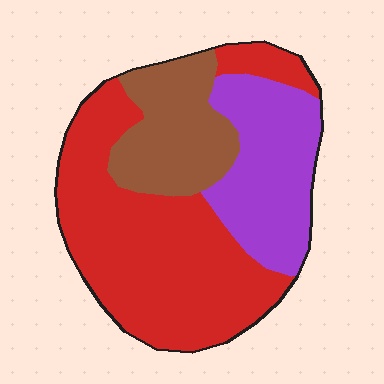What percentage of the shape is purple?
Purple takes up between a quarter and a half of the shape.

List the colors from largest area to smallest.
From largest to smallest: red, purple, brown.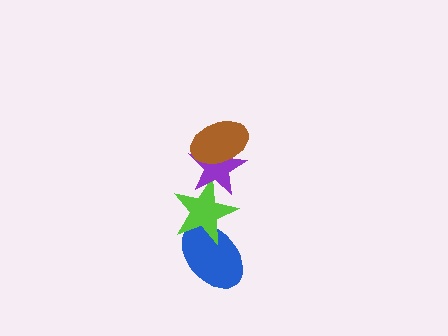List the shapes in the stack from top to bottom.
From top to bottom: the brown ellipse, the purple star, the lime star, the blue ellipse.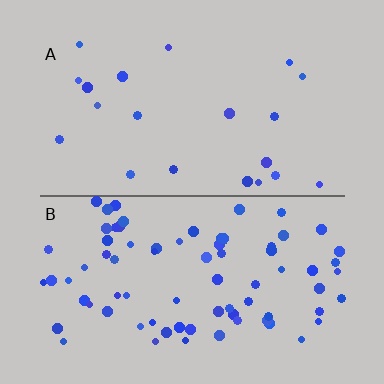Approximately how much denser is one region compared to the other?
Approximately 3.8× — region B over region A.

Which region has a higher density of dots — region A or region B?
B (the bottom).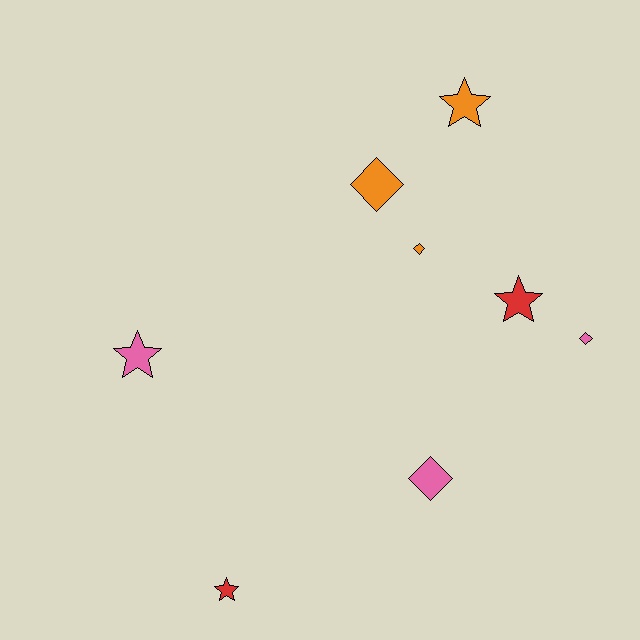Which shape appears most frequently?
Star, with 4 objects.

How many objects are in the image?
There are 8 objects.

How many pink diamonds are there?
There are 2 pink diamonds.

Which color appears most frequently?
Orange, with 3 objects.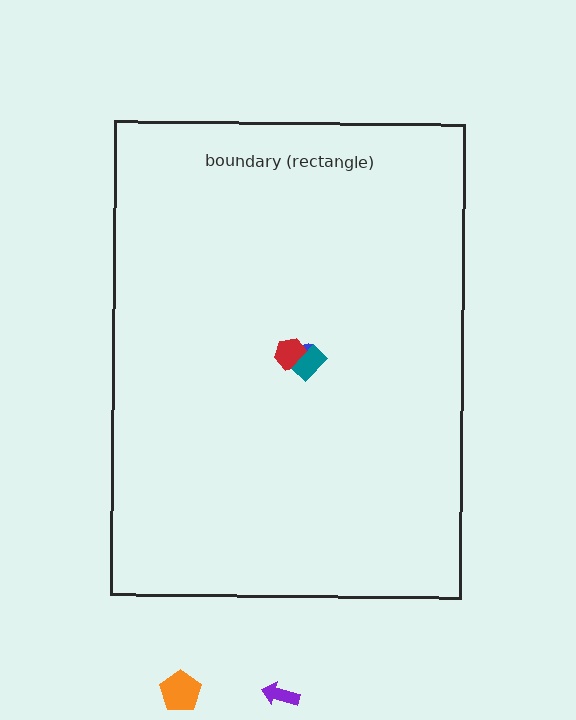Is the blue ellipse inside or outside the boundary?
Inside.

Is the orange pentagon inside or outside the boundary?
Outside.